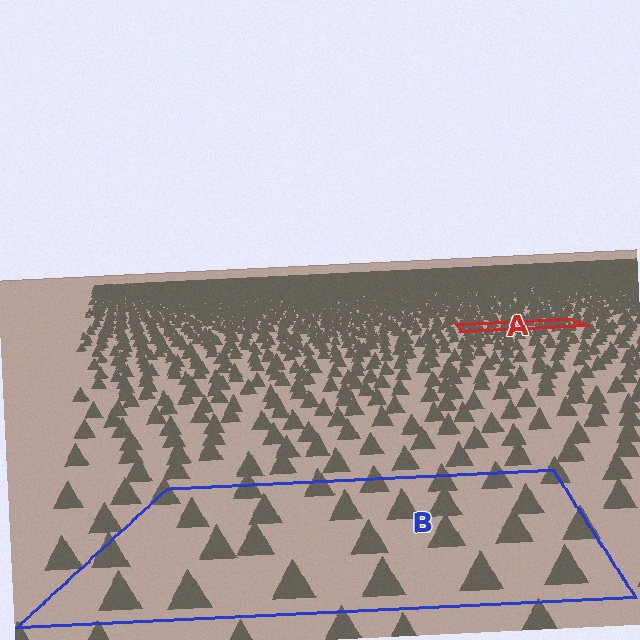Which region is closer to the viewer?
Region B is closer. The texture elements there are larger and more spread out.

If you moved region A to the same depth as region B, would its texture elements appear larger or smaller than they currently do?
They would appear larger. At a closer depth, the same texture elements are projected at a bigger on-screen size.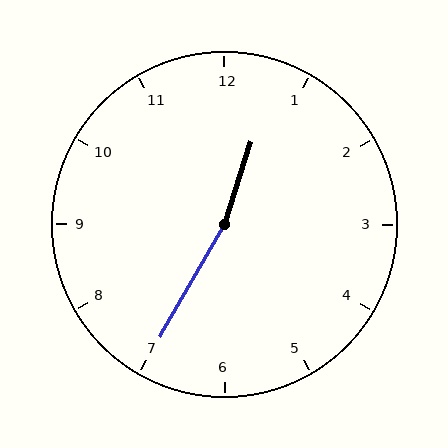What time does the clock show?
12:35.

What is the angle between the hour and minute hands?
Approximately 168 degrees.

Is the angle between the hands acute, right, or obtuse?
It is obtuse.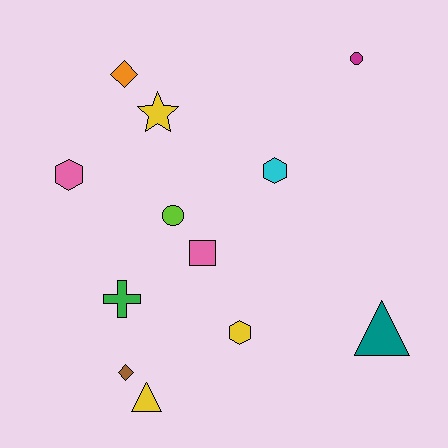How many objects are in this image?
There are 12 objects.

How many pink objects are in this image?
There are 2 pink objects.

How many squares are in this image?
There is 1 square.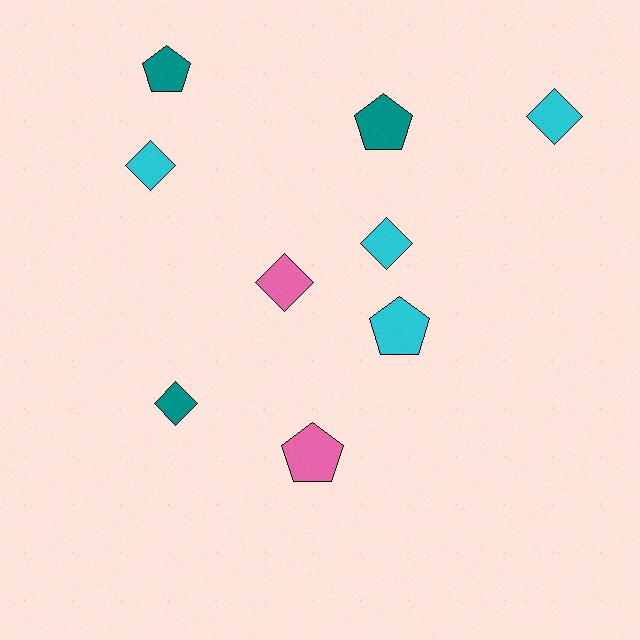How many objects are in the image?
There are 9 objects.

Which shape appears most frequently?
Diamond, with 5 objects.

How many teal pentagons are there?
There are 2 teal pentagons.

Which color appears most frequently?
Cyan, with 4 objects.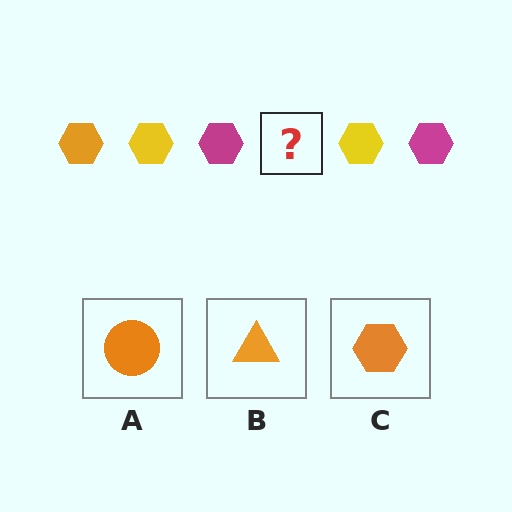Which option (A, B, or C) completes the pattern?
C.